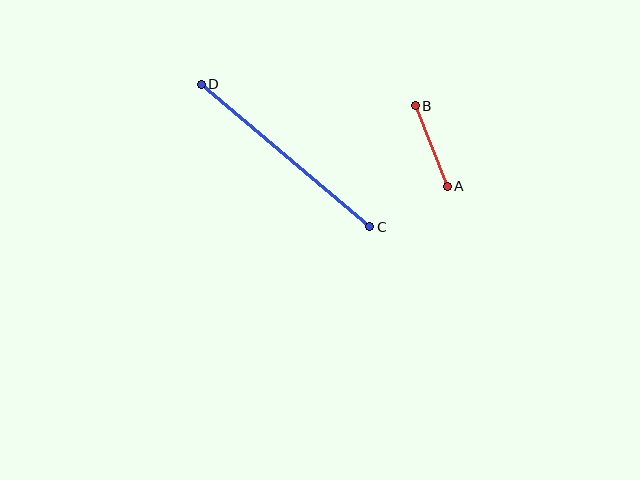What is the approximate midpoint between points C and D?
The midpoint is at approximately (285, 156) pixels.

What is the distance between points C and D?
The distance is approximately 221 pixels.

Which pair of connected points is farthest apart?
Points C and D are farthest apart.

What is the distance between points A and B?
The distance is approximately 86 pixels.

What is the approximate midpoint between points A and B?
The midpoint is at approximately (431, 146) pixels.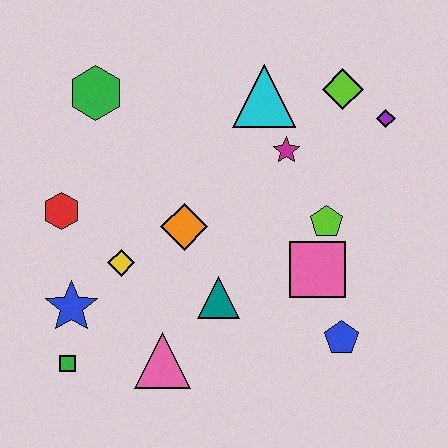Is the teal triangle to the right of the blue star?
Yes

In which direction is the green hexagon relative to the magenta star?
The green hexagon is to the left of the magenta star.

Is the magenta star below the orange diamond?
No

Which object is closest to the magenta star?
The cyan triangle is closest to the magenta star.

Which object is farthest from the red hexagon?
The purple diamond is farthest from the red hexagon.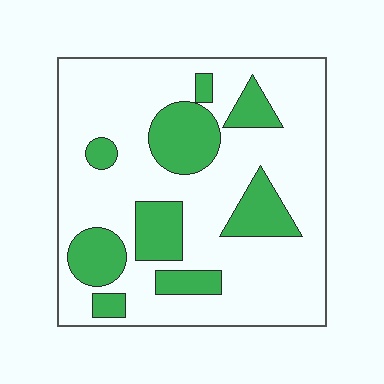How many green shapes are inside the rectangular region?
9.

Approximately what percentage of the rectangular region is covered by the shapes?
Approximately 25%.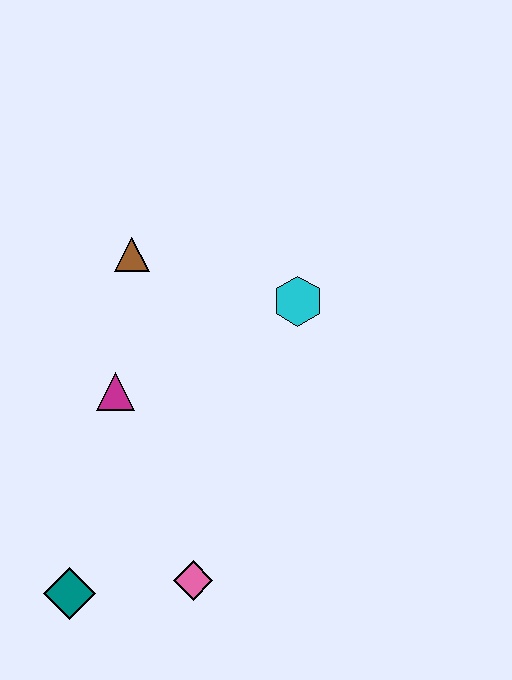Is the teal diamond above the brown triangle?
No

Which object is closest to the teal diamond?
The pink diamond is closest to the teal diamond.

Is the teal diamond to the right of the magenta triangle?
No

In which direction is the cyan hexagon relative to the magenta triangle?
The cyan hexagon is to the right of the magenta triangle.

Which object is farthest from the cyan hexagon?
The teal diamond is farthest from the cyan hexagon.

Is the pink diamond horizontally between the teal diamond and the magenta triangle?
No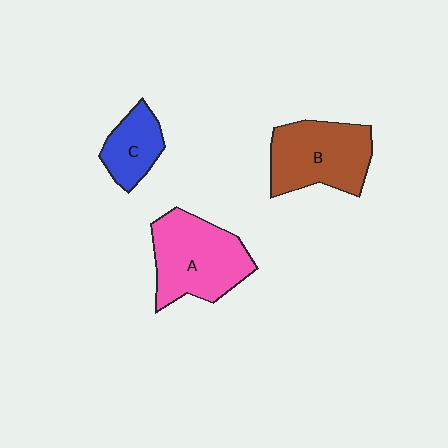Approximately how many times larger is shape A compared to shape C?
Approximately 2.0 times.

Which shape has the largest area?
Shape A (pink).